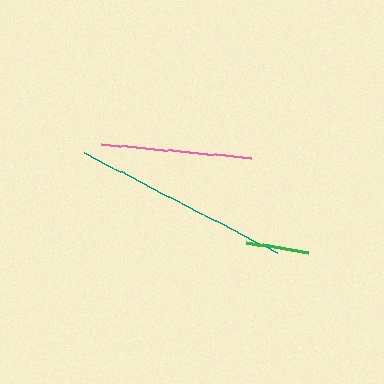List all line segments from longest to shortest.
From longest to shortest: teal, pink, green.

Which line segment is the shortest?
The green line is the shortest at approximately 64 pixels.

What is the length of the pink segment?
The pink segment is approximately 150 pixels long.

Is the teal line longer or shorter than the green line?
The teal line is longer than the green line.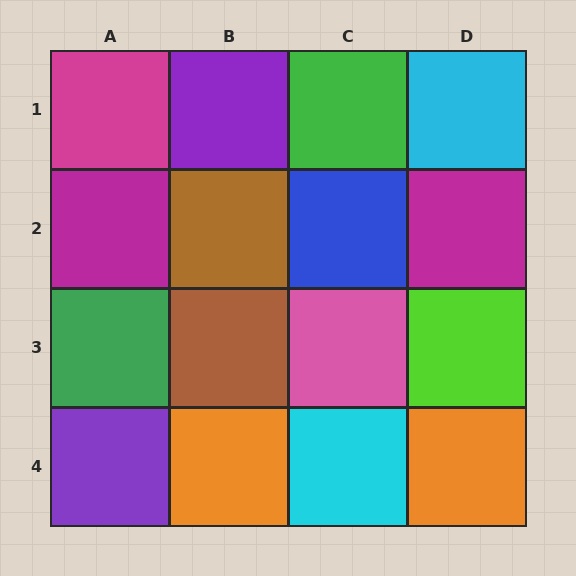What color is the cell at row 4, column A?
Purple.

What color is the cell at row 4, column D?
Orange.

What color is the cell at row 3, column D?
Lime.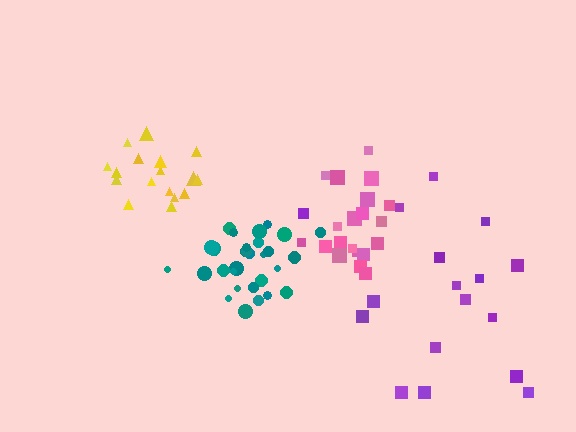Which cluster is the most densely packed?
Teal.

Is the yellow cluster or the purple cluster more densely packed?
Yellow.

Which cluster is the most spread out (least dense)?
Purple.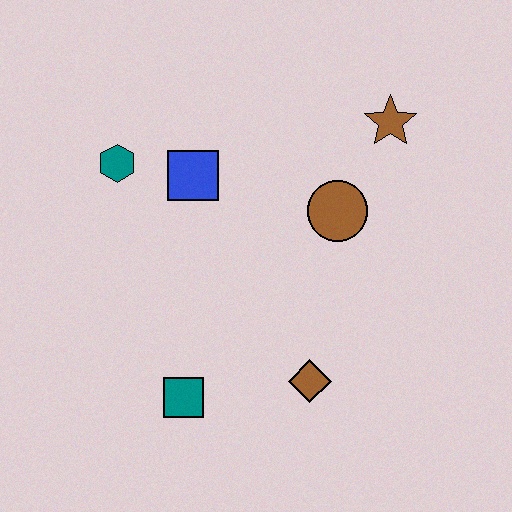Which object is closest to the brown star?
The brown circle is closest to the brown star.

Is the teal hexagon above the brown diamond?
Yes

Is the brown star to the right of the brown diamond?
Yes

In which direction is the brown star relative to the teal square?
The brown star is above the teal square.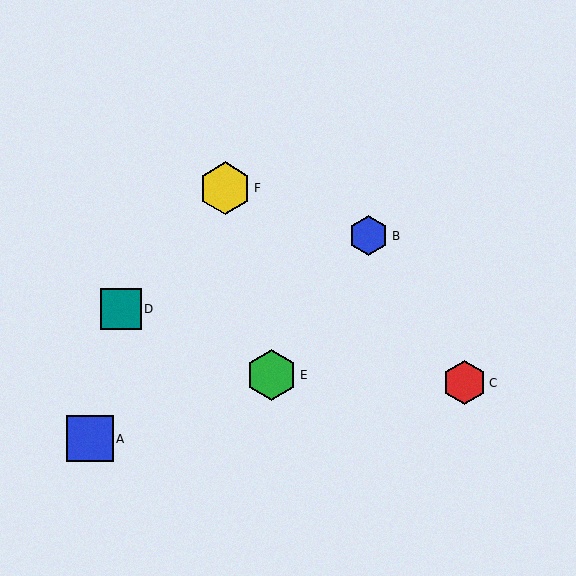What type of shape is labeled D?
Shape D is a teal square.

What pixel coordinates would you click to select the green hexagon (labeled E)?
Click at (272, 375) to select the green hexagon E.